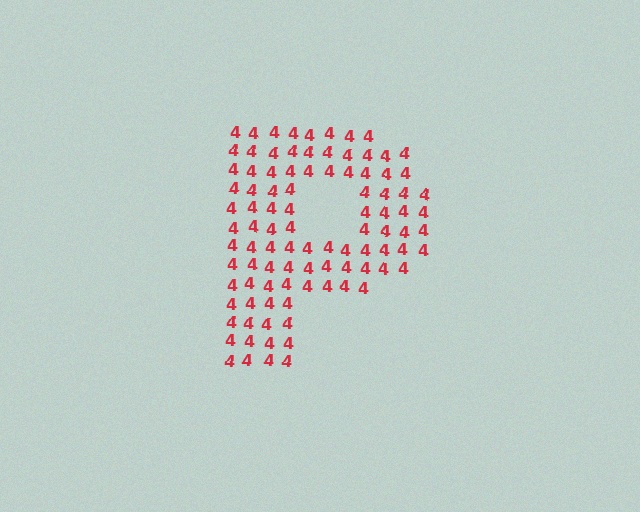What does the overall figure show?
The overall figure shows the letter P.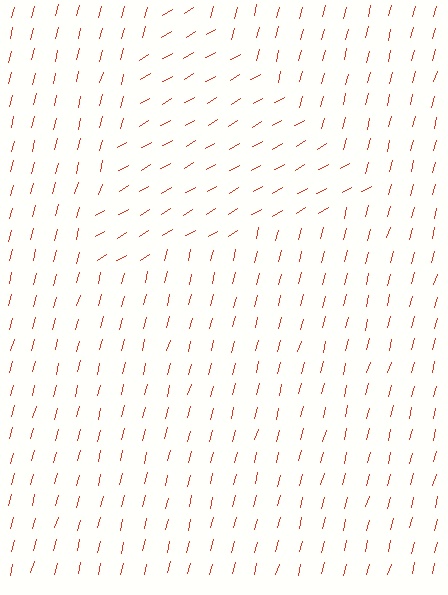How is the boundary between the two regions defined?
The boundary is defined purely by a change in line orientation (approximately 45 degrees difference). All lines are the same color and thickness.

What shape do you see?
I see a triangle.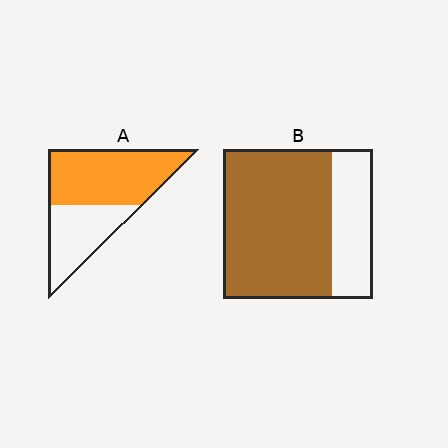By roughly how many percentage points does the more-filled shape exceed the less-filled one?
By roughly 10 percentage points (B over A).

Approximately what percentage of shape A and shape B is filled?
A is approximately 60% and B is approximately 75%.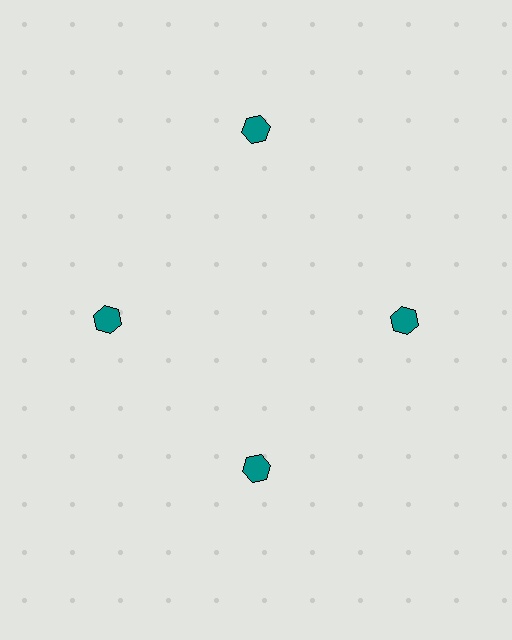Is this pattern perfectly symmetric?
No. The 4 teal hexagons are arranged in a ring, but one element near the 12 o'clock position is pushed outward from the center, breaking the 4-fold rotational symmetry.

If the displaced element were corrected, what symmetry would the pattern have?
It would have 4-fold rotational symmetry — the pattern would map onto itself every 90 degrees.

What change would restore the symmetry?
The symmetry would be restored by moving it inward, back onto the ring so that all 4 hexagons sit at equal angles and equal distance from the center.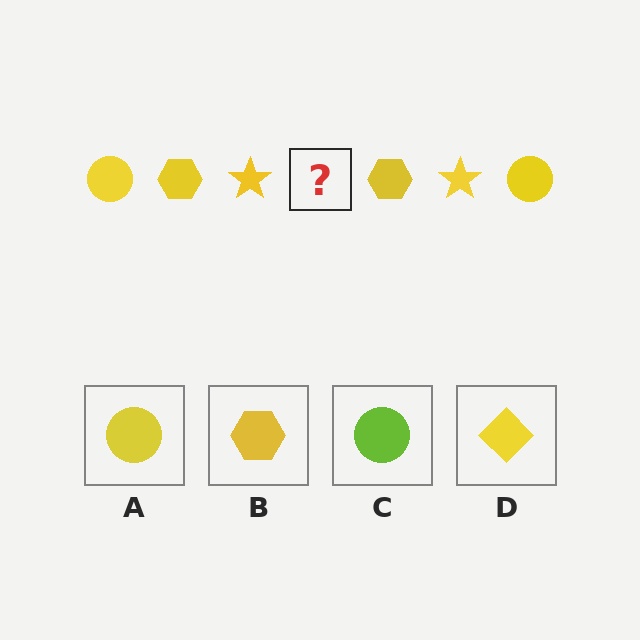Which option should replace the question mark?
Option A.